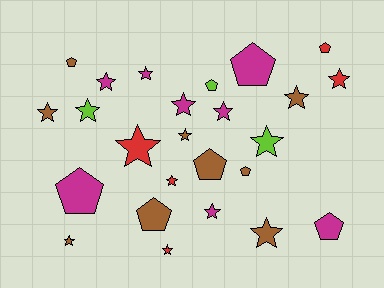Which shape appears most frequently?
Star, with 16 objects.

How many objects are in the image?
There are 25 objects.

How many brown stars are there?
There are 5 brown stars.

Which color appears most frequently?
Brown, with 9 objects.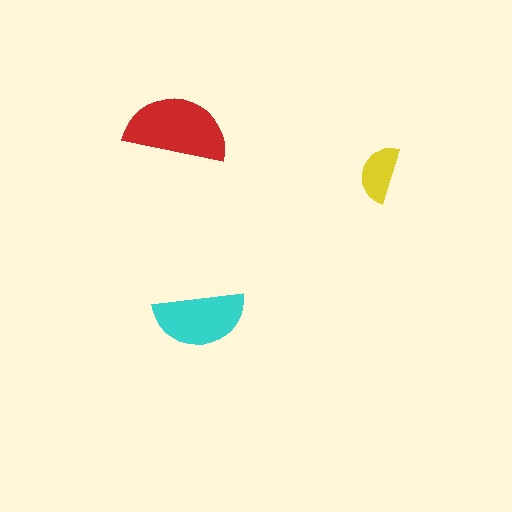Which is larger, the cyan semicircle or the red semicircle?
The red one.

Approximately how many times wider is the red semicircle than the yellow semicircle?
About 2 times wider.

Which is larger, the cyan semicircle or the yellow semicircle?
The cyan one.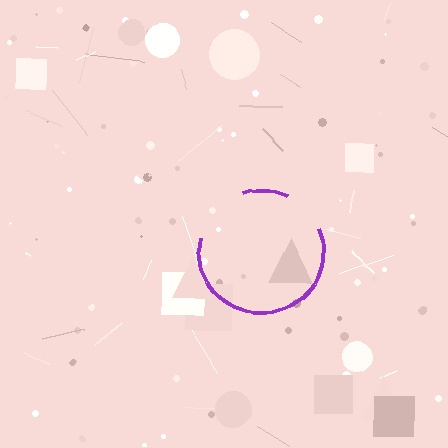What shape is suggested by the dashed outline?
The dashed outline suggests a circle.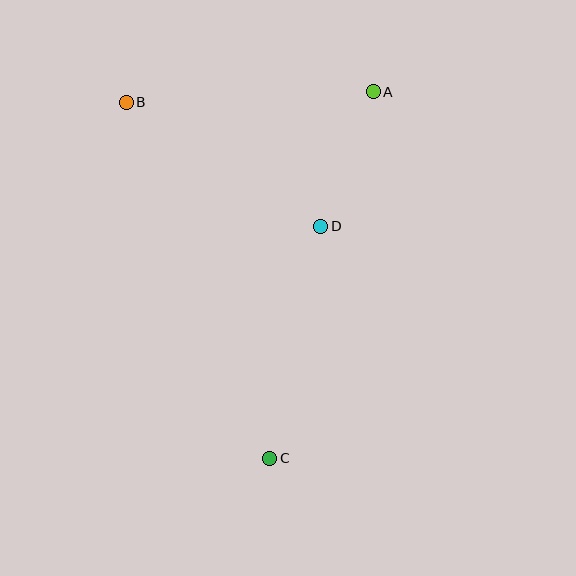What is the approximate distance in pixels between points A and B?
The distance between A and B is approximately 247 pixels.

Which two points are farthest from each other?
Points B and C are farthest from each other.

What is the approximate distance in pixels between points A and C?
The distance between A and C is approximately 381 pixels.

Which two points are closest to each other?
Points A and D are closest to each other.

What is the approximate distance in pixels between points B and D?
The distance between B and D is approximately 231 pixels.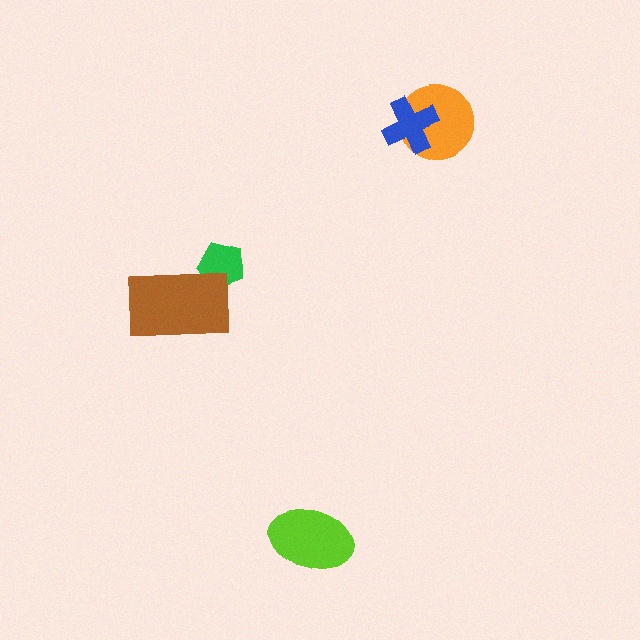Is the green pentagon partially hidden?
Yes, it is partially covered by another shape.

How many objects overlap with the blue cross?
1 object overlaps with the blue cross.